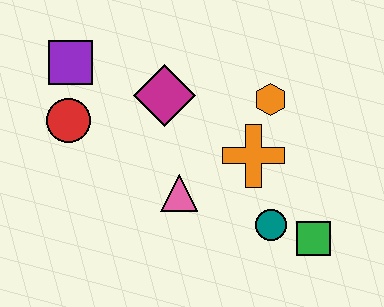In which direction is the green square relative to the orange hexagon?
The green square is below the orange hexagon.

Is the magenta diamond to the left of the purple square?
No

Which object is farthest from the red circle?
The green square is farthest from the red circle.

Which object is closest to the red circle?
The purple square is closest to the red circle.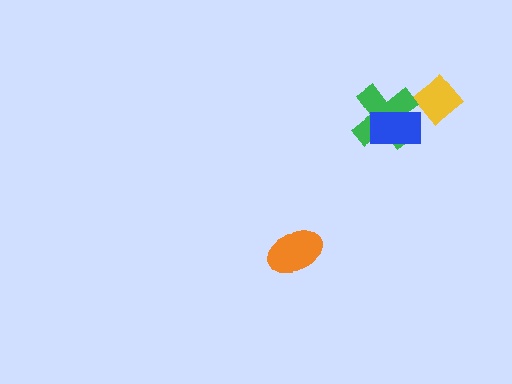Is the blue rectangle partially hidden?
No, no other shape covers it.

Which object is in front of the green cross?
The blue rectangle is in front of the green cross.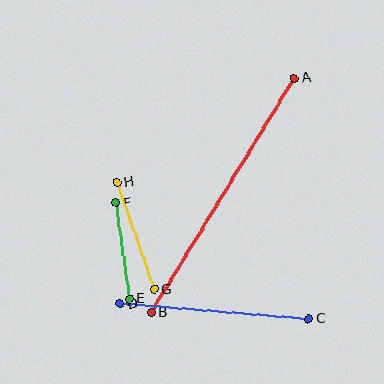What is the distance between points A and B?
The distance is approximately 275 pixels.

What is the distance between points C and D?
The distance is approximately 190 pixels.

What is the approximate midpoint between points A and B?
The midpoint is at approximately (223, 195) pixels.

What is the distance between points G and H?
The distance is approximately 114 pixels.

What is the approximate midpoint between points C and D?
The midpoint is at approximately (215, 311) pixels.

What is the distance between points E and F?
The distance is approximately 97 pixels.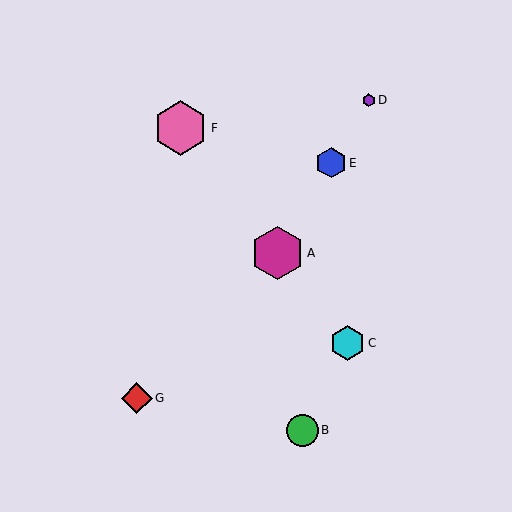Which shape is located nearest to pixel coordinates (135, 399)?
The red diamond (labeled G) at (137, 398) is nearest to that location.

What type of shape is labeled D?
Shape D is a purple hexagon.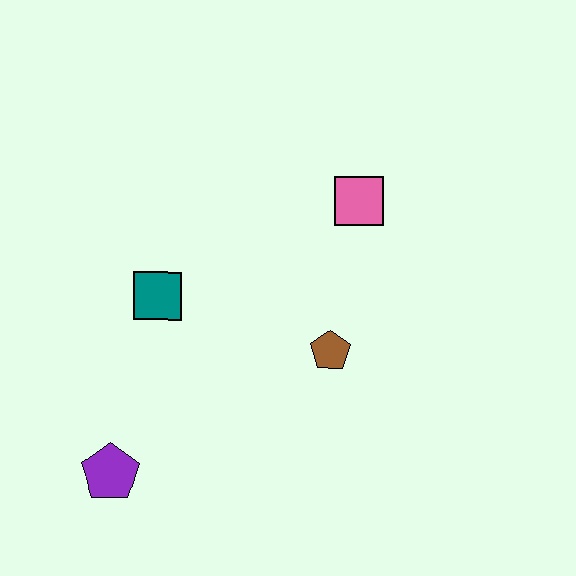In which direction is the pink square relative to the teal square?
The pink square is to the right of the teal square.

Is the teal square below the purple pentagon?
No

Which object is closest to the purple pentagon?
The teal square is closest to the purple pentagon.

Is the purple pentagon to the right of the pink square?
No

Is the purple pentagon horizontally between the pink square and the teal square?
No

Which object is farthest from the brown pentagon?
The purple pentagon is farthest from the brown pentagon.